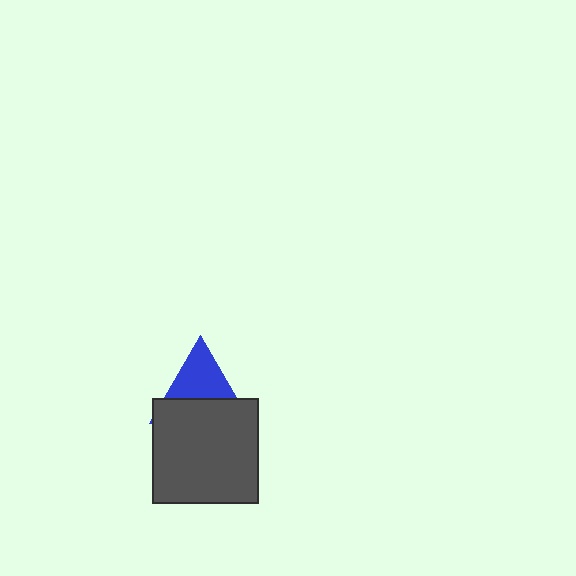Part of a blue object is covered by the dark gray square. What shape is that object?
It is a triangle.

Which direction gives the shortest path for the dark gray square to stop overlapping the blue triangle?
Moving down gives the shortest separation.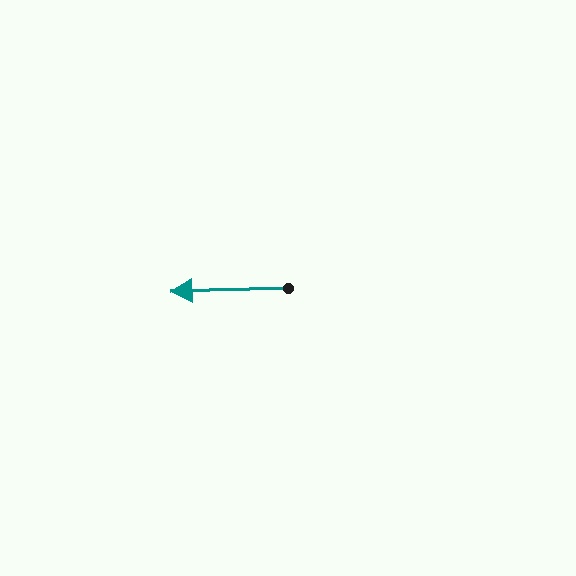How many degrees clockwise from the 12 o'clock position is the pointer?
Approximately 268 degrees.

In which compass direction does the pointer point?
West.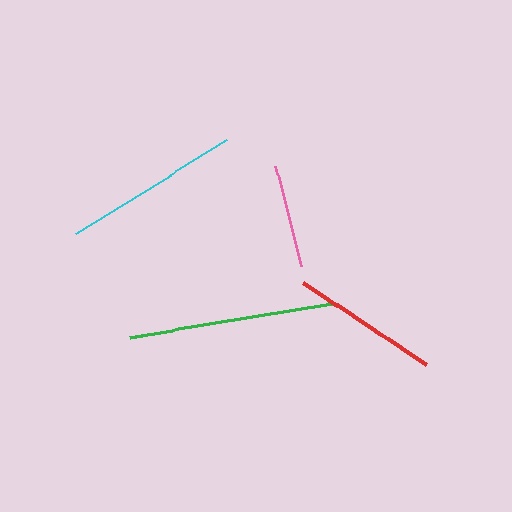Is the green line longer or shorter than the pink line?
The green line is longer than the pink line.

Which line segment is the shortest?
The pink line is the shortest at approximately 104 pixels.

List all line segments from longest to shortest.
From longest to shortest: green, cyan, red, pink.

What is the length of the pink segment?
The pink segment is approximately 104 pixels long.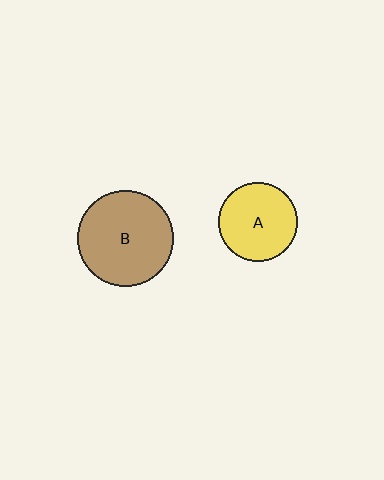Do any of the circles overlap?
No, none of the circles overlap.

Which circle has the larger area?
Circle B (brown).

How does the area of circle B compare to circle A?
Approximately 1.5 times.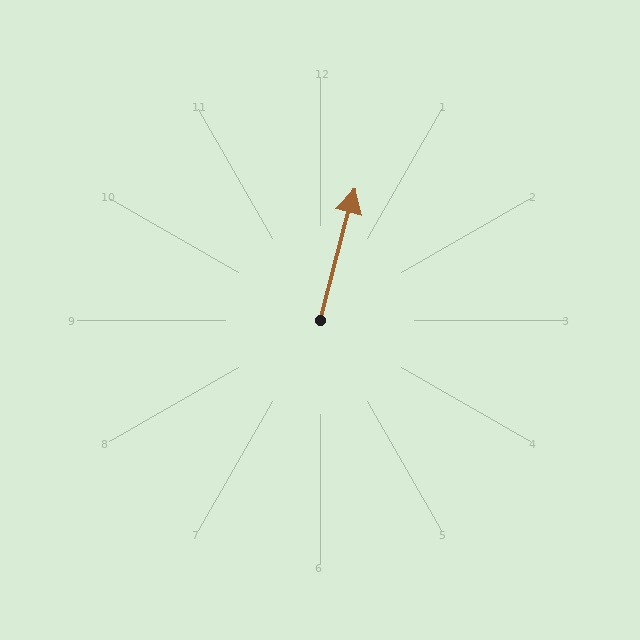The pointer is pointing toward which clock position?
Roughly 12 o'clock.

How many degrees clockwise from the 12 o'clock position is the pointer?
Approximately 15 degrees.